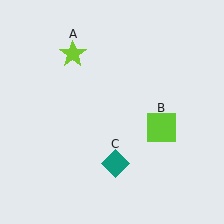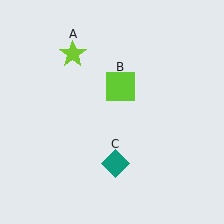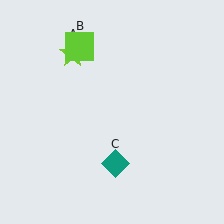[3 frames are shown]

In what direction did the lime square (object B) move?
The lime square (object B) moved up and to the left.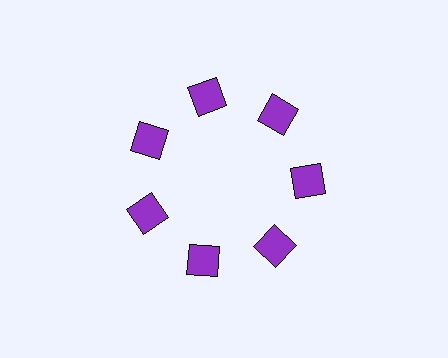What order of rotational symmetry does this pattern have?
This pattern has 7-fold rotational symmetry.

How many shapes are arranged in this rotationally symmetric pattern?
There are 7 shapes, arranged in 7 groups of 1.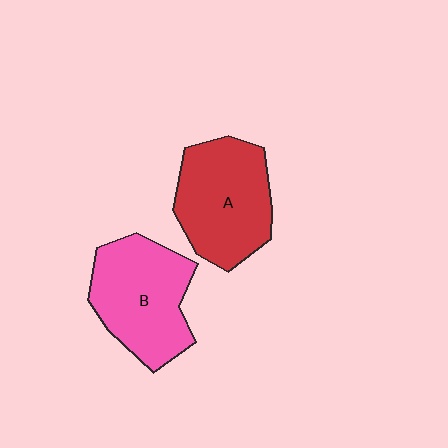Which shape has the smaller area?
Shape B (pink).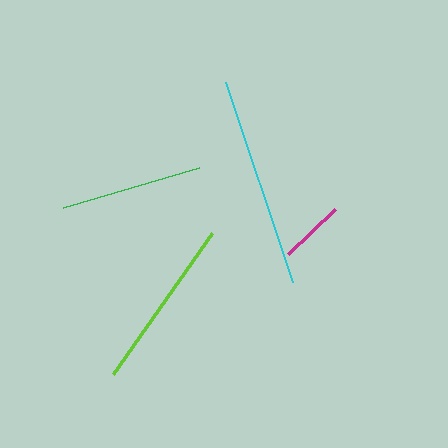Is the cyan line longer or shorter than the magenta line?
The cyan line is longer than the magenta line.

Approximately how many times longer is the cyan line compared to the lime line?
The cyan line is approximately 1.2 times the length of the lime line.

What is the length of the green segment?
The green segment is approximately 142 pixels long.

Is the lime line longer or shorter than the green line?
The lime line is longer than the green line.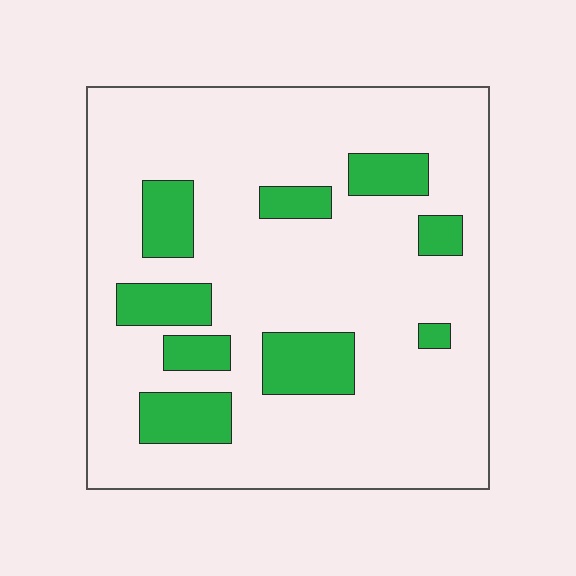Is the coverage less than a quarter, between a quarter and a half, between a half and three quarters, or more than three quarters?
Less than a quarter.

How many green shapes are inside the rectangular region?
9.